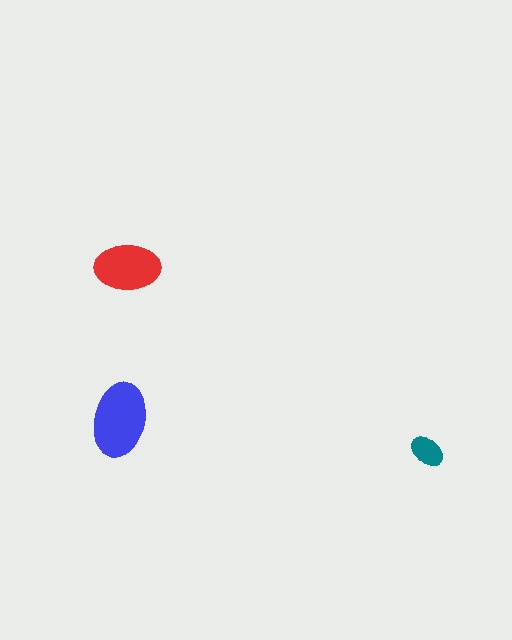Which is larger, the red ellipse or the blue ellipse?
The blue one.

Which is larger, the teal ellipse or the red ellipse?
The red one.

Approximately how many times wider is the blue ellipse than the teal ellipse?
About 2 times wider.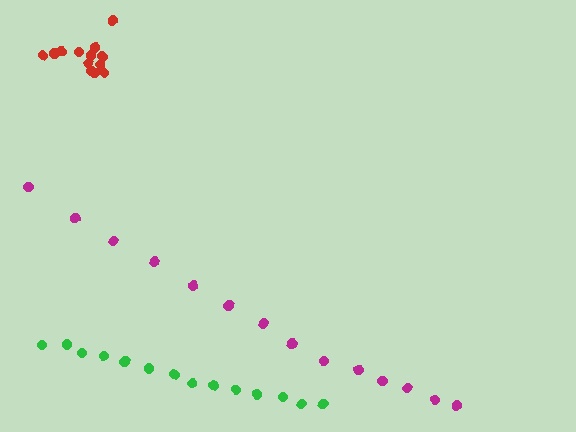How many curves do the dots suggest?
There are 3 distinct paths.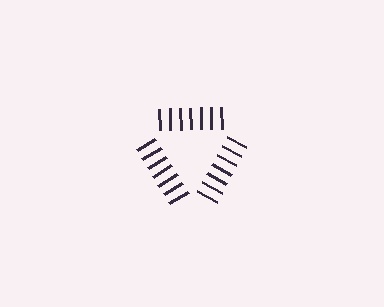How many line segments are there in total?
21 — 7 along each of the 3 edges.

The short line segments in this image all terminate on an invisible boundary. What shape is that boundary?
An illusory triangle — the line segments terminate on its edges but no continuous stroke is drawn.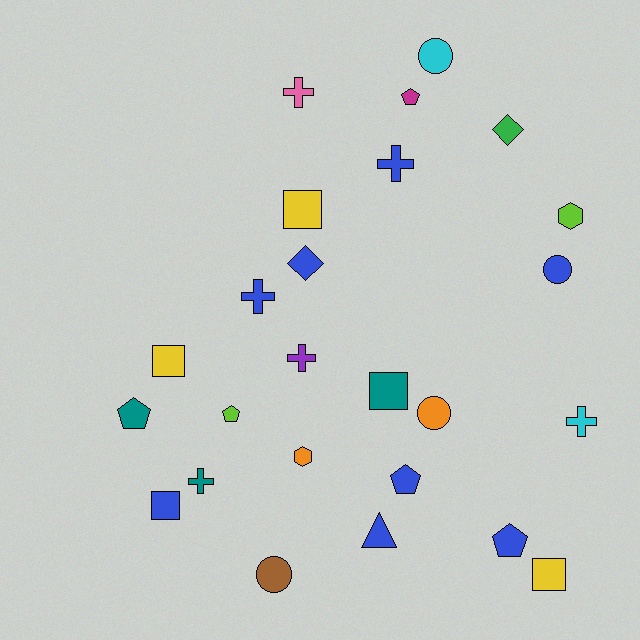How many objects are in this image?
There are 25 objects.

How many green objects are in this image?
There is 1 green object.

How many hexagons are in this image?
There are 2 hexagons.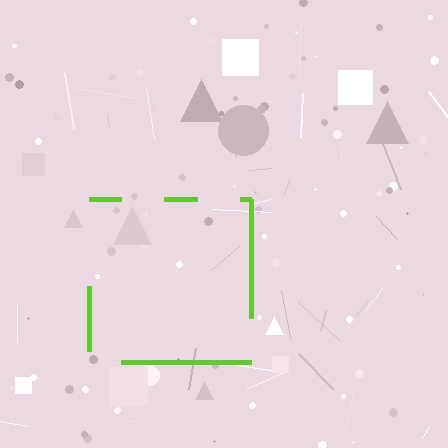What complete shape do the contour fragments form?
The contour fragments form a square.